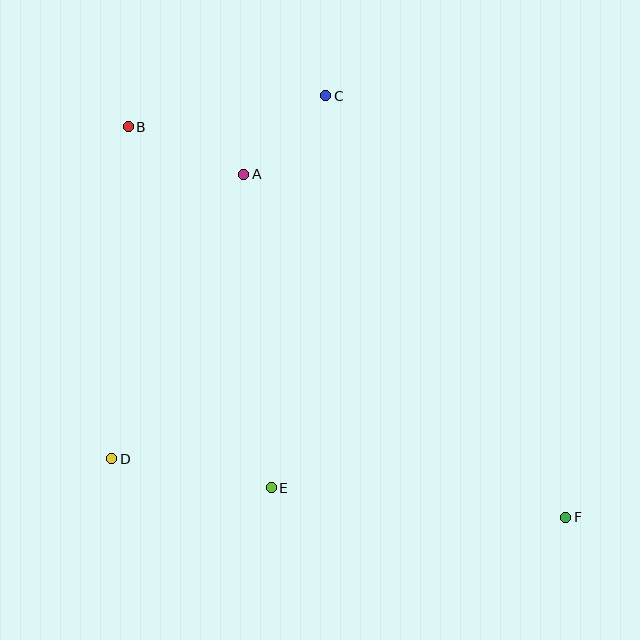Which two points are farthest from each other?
Points B and F are farthest from each other.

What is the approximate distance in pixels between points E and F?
The distance between E and F is approximately 296 pixels.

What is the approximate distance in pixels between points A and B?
The distance between A and B is approximately 125 pixels.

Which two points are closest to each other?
Points A and C are closest to each other.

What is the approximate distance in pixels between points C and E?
The distance between C and E is approximately 396 pixels.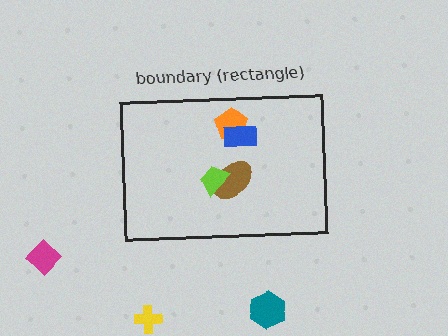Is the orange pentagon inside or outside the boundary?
Inside.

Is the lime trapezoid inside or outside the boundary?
Inside.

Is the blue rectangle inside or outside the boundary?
Inside.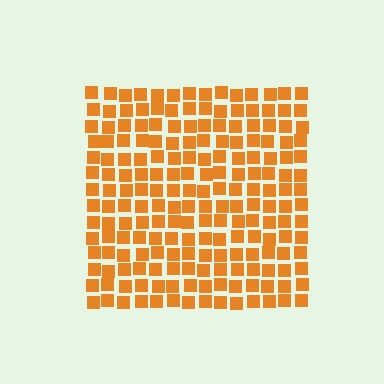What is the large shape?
The large shape is a square.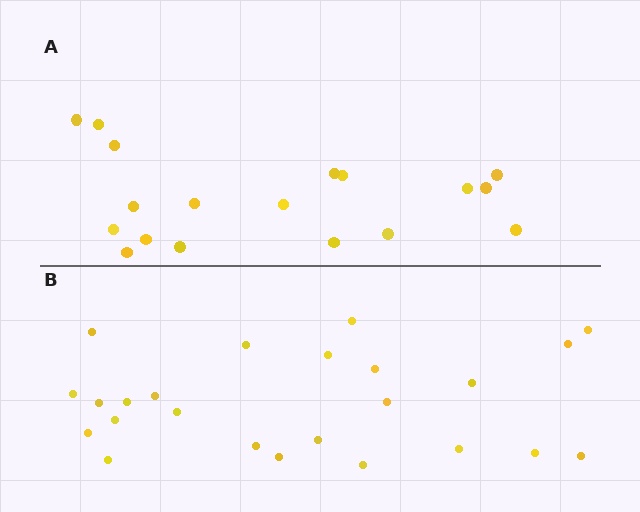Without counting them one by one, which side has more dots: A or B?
Region B (the bottom region) has more dots.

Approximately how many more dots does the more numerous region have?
Region B has about 6 more dots than region A.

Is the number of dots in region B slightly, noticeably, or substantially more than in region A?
Region B has noticeably more, but not dramatically so. The ratio is roughly 1.3 to 1.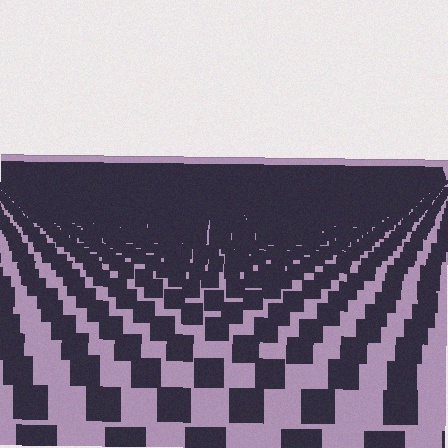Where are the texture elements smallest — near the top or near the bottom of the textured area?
Near the top.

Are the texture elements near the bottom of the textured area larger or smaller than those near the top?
Larger. Near the bottom, elements are closer to the viewer and appear at a bigger on-screen size.